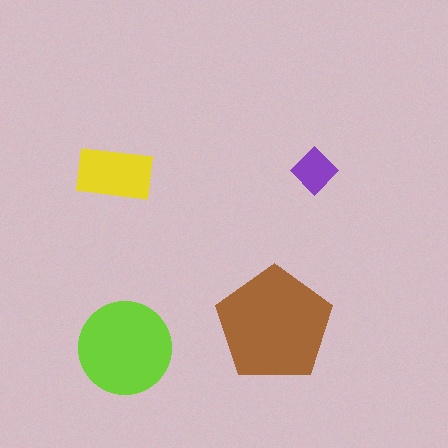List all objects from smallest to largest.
The purple diamond, the yellow rectangle, the lime circle, the brown pentagon.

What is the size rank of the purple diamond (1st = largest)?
4th.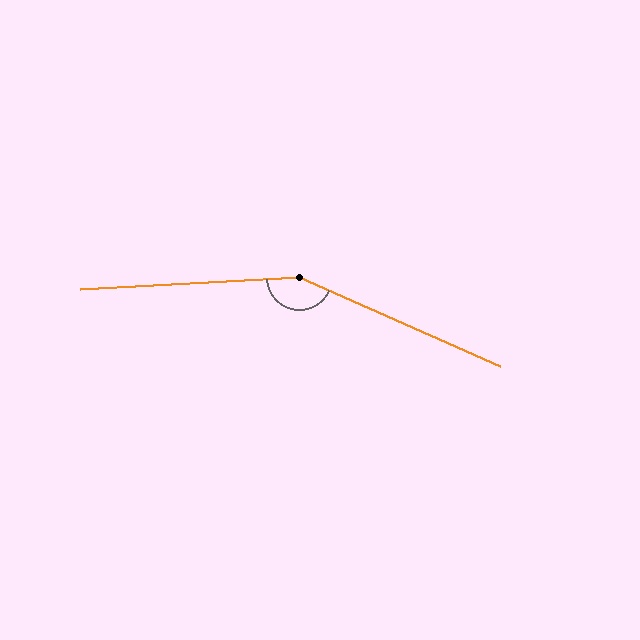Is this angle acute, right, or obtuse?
It is obtuse.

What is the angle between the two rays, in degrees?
Approximately 153 degrees.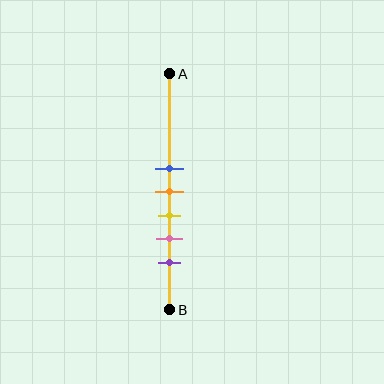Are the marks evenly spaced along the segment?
Yes, the marks are approximately evenly spaced.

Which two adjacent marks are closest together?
The blue and orange marks are the closest adjacent pair.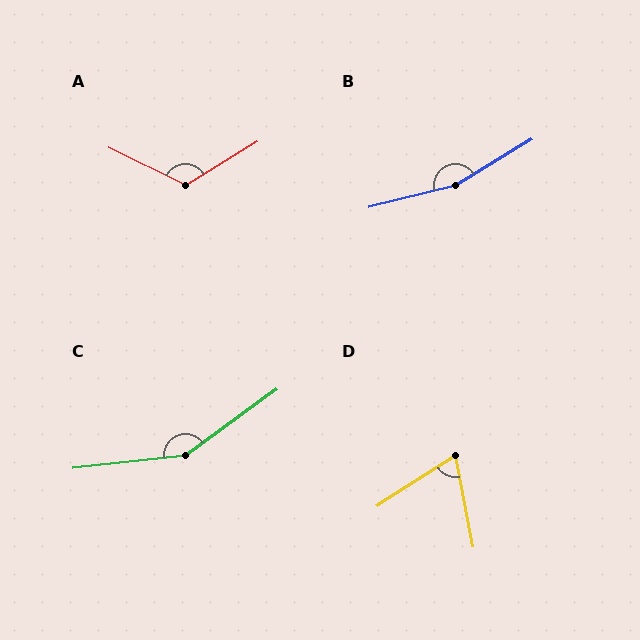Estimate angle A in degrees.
Approximately 122 degrees.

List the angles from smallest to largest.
D (68°), A (122°), C (151°), B (163°).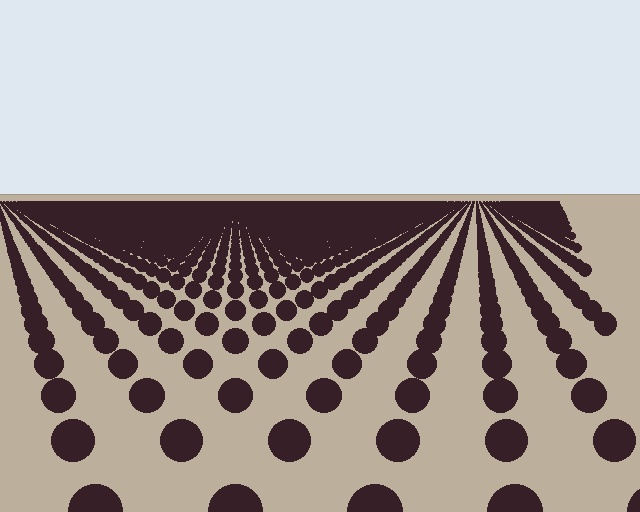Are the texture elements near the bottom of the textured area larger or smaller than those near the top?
Larger. Near the bottom, elements are closer to the viewer and appear at a bigger on-screen size.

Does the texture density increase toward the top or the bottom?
Density increases toward the top.